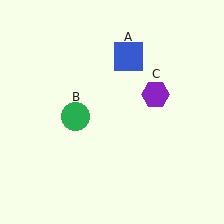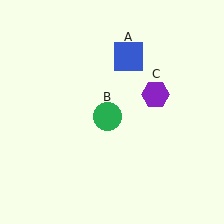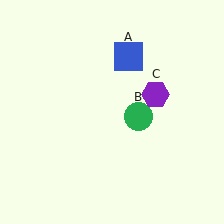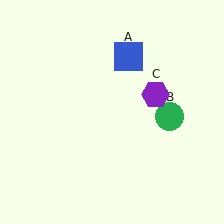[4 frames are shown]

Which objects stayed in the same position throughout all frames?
Blue square (object A) and purple hexagon (object C) remained stationary.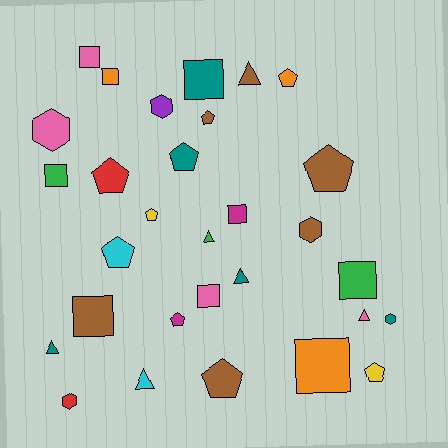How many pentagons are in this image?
There are 10 pentagons.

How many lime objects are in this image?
There are no lime objects.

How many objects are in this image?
There are 30 objects.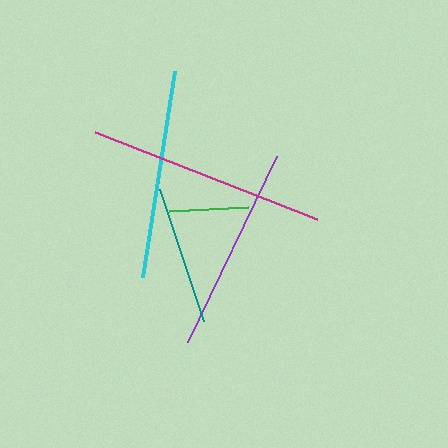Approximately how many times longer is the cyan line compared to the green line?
The cyan line is approximately 2.6 times the length of the green line.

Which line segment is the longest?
The magenta line is the longest at approximately 239 pixels.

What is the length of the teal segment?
The teal segment is approximately 139 pixels long.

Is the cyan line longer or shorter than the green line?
The cyan line is longer than the green line.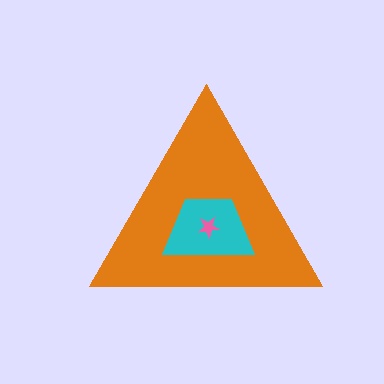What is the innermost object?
The pink star.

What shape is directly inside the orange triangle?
The cyan trapezoid.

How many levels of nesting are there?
3.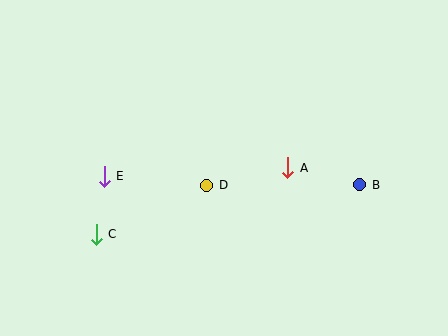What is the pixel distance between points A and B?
The distance between A and B is 74 pixels.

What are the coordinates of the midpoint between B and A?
The midpoint between B and A is at (324, 176).